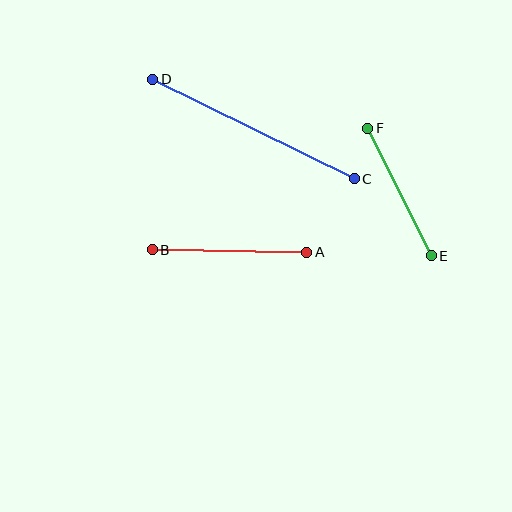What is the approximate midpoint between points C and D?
The midpoint is at approximately (254, 129) pixels.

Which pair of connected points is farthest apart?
Points C and D are farthest apart.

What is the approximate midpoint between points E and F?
The midpoint is at approximately (399, 192) pixels.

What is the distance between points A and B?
The distance is approximately 155 pixels.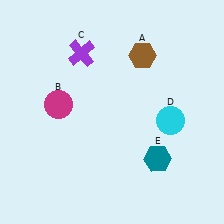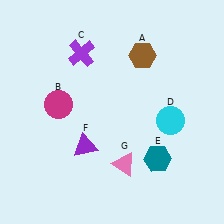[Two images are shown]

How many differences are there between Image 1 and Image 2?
There are 2 differences between the two images.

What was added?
A purple triangle (F), a pink triangle (G) were added in Image 2.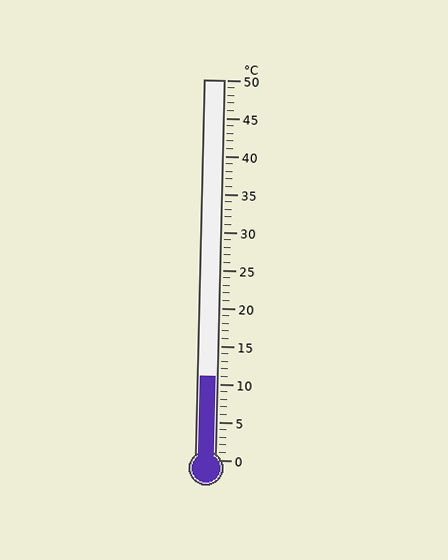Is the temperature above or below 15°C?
The temperature is below 15°C.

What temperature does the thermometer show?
The thermometer shows approximately 11°C.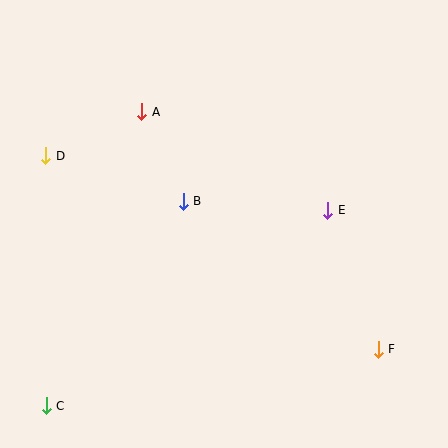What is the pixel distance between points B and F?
The distance between B and F is 245 pixels.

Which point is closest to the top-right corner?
Point E is closest to the top-right corner.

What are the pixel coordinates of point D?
Point D is at (46, 156).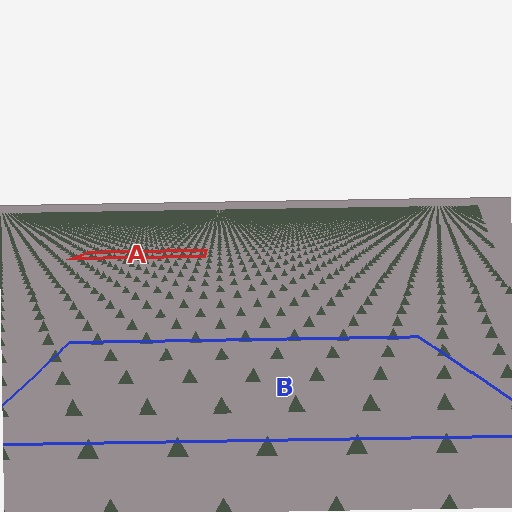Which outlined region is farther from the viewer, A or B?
Region A is farther from the viewer — the texture elements inside it appear smaller and more densely packed.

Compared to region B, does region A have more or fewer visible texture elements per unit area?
Region A has more texture elements per unit area — they are packed more densely because it is farther away.